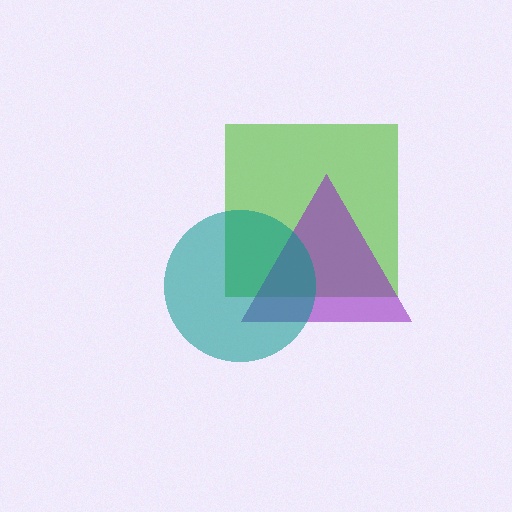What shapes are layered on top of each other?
The layered shapes are: a lime square, a purple triangle, a teal circle.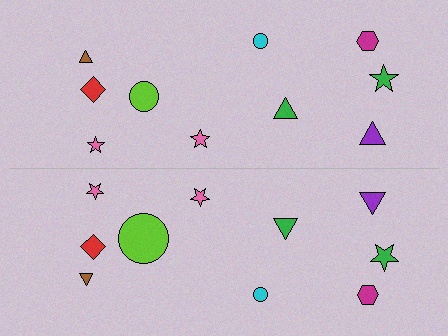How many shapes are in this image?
There are 20 shapes in this image.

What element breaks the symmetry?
The lime circle on the bottom side has a different size than its mirror counterpart.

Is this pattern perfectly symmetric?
No, the pattern is not perfectly symmetric. The lime circle on the bottom side has a different size than its mirror counterpart.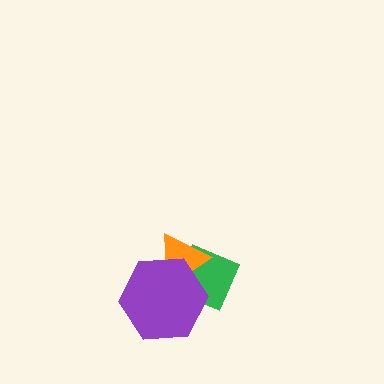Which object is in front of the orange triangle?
The purple hexagon is in front of the orange triangle.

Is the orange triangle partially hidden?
Yes, it is partially covered by another shape.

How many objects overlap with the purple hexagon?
2 objects overlap with the purple hexagon.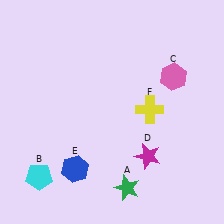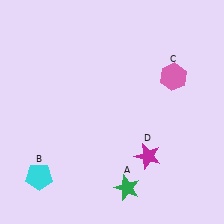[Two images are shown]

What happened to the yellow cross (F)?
The yellow cross (F) was removed in Image 2. It was in the top-right area of Image 1.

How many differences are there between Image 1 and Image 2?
There are 2 differences between the two images.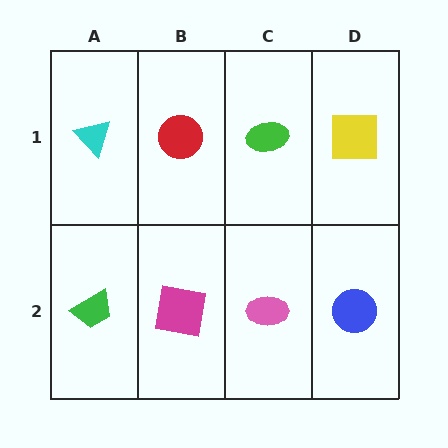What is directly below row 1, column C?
A pink ellipse.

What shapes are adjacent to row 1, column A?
A green trapezoid (row 2, column A), a red circle (row 1, column B).